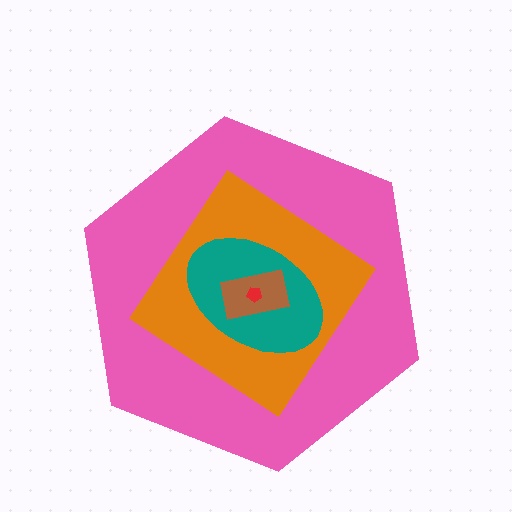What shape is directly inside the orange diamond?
The teal ellipse.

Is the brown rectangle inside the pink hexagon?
Yes.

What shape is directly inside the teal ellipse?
The brown rectangle.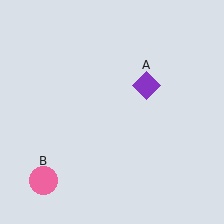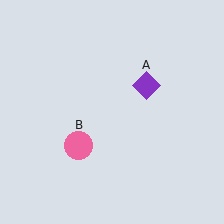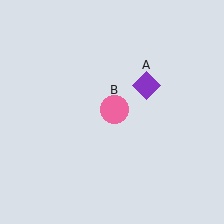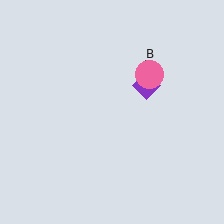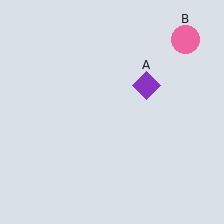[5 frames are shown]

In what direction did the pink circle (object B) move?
The pink circle (object B) moved up and to the right.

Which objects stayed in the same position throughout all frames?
Purple diamond (object A) remained stationary.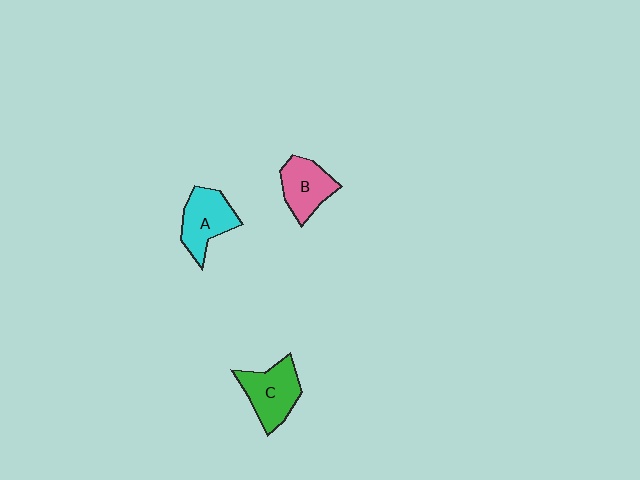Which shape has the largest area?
Shape C (green).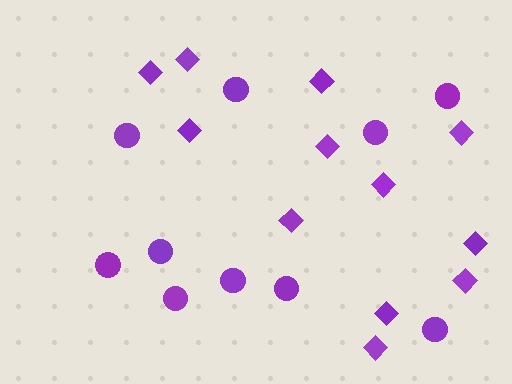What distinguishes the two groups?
There are 2 groups: one group of diamonds (12) and one group of circles (10).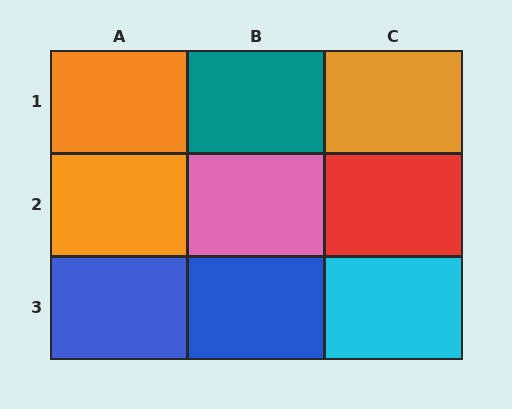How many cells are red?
1 cell is red.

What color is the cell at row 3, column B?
Blue.